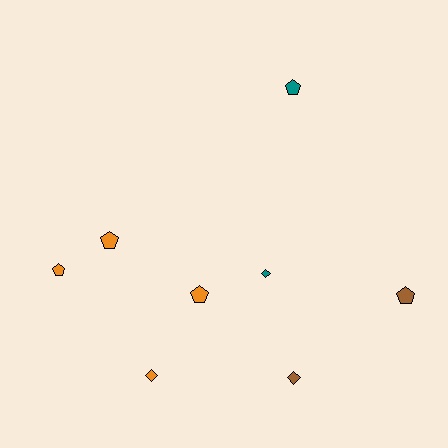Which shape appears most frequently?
Pentagon, with 5 objects.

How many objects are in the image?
There are 8 objects.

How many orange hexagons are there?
There are no orange hexagons.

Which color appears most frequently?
Orange, with 4 objects.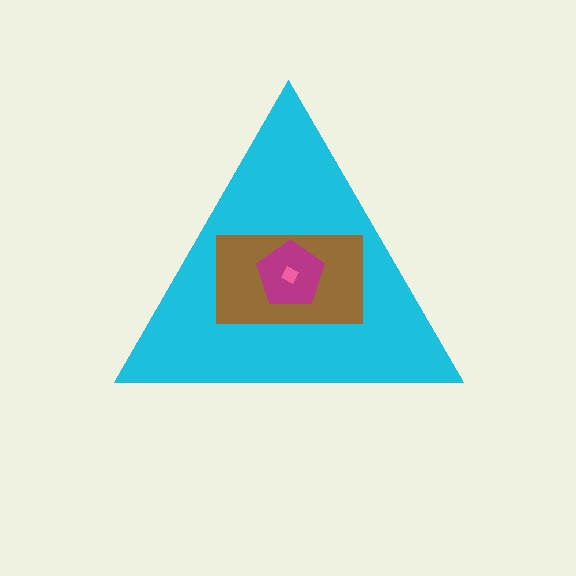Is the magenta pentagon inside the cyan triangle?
Yes.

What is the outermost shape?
The cyan triangle.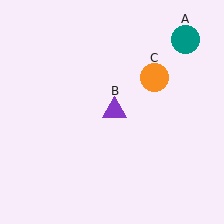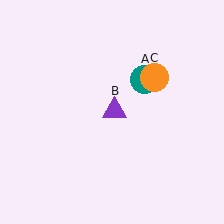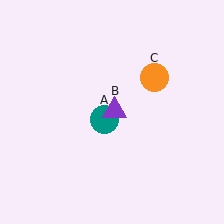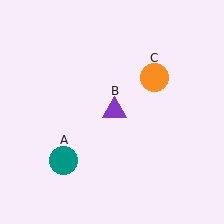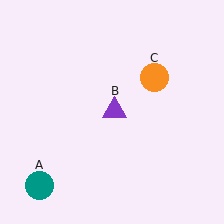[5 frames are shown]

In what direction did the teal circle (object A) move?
The teal circle (object A) moved down and to the left.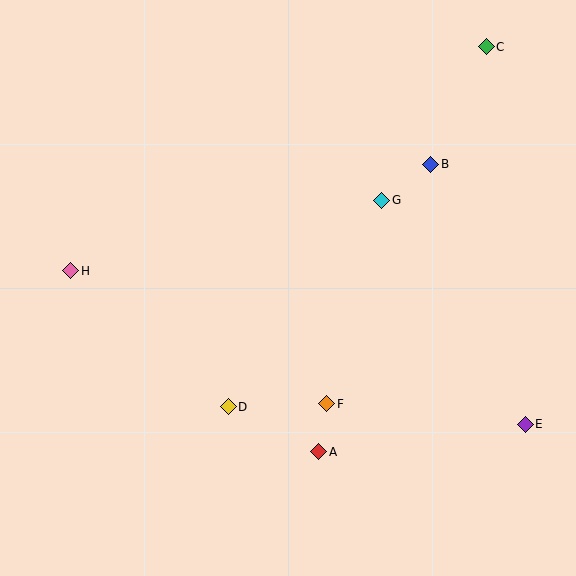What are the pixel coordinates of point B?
Point B is at (431, 164).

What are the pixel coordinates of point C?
Point C is at (486, 47).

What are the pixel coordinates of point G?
Point G is at (382, 200).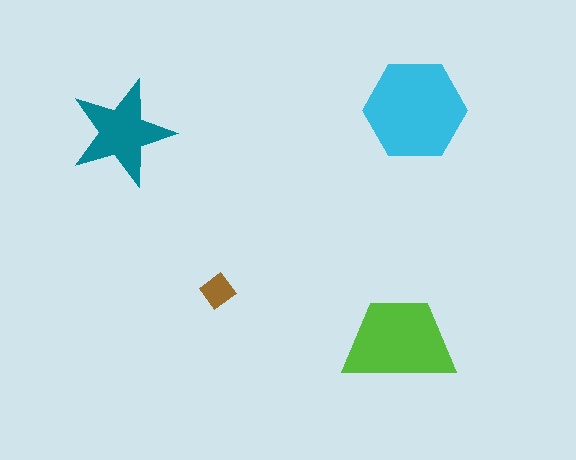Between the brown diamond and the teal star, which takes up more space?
The teal star.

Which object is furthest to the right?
The cyan hexagon is rightmost.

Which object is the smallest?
The brown diamond.